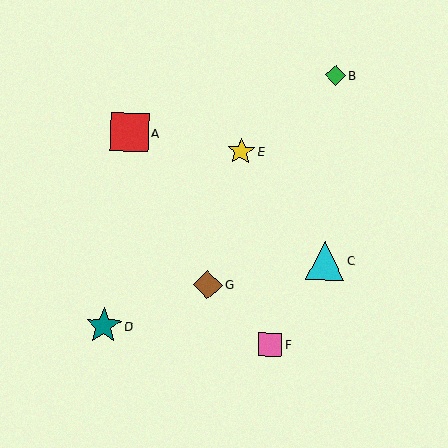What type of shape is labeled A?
Shape A is a red square.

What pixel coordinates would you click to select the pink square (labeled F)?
Click at (270, 345) to select the pink square F.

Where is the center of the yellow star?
The center of the yellow star is at (241, 151).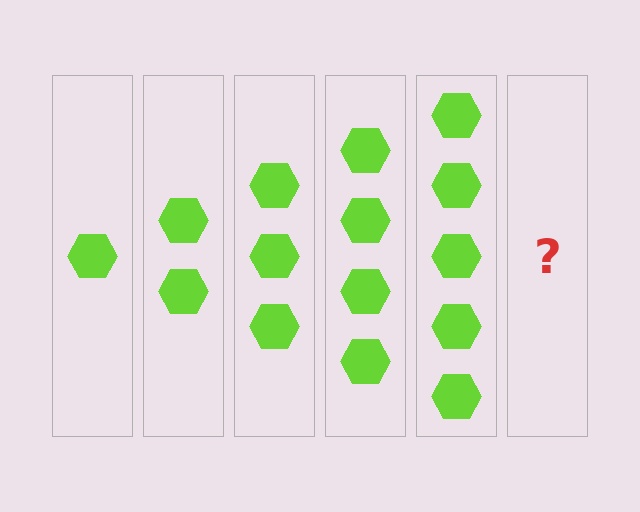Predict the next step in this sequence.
The next step is 6 hexagons.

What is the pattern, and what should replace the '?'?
The pattern is that each step adds one more hexagon. The '?' should be 6 hexagons.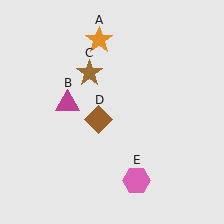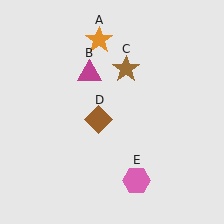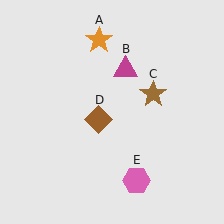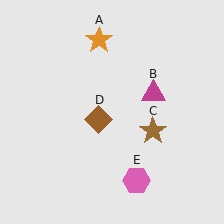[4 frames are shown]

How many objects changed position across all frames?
2 objects changed position: magenta triangle (object B), brown star (object C).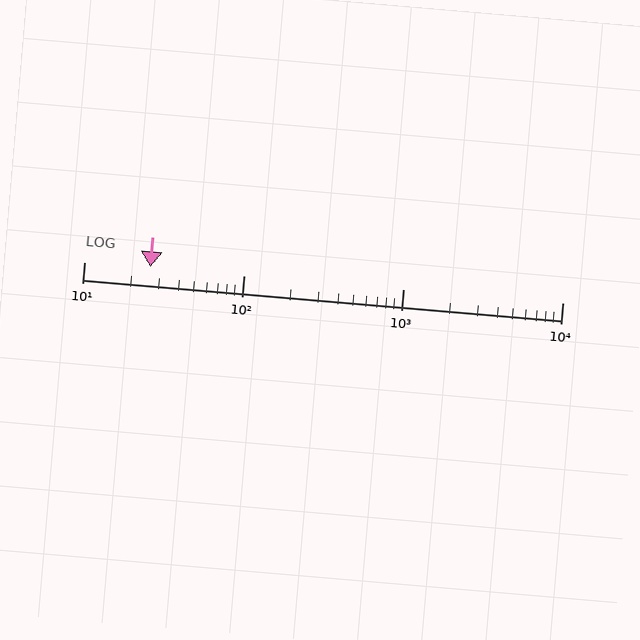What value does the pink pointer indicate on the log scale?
The pointer indicates approximately 26.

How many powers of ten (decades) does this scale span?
The scale spans 3 decades, from 10 to 10000.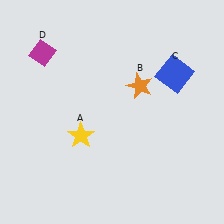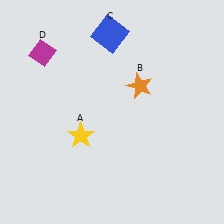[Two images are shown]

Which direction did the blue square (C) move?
The blue square (C) moved left.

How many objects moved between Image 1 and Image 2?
1 object moved between the two images.